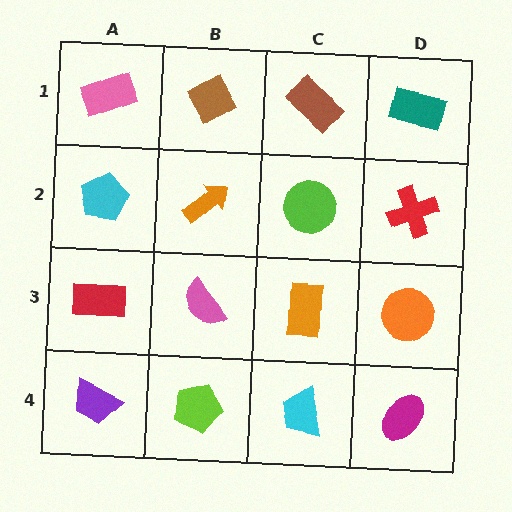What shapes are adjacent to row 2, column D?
A teal rectangle (row 1, column D), an orange circle (row 3, column D), a lime circle (row 2, column C).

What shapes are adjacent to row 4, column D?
An orange circle (row 3, column D), a cyan trapezoid (row 4, column C).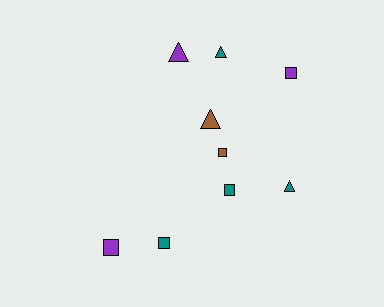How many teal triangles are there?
There are 2 teal triangles.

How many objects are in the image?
There are 9 objects.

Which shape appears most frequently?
Square, with 5 objects.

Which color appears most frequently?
Teal, with 4 objects.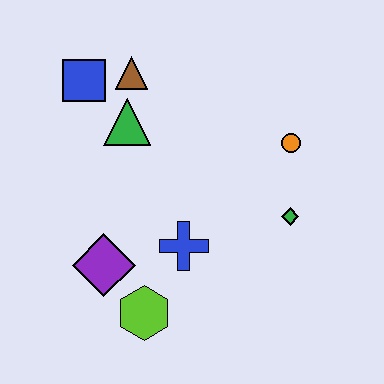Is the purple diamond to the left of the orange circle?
Yes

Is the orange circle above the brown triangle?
No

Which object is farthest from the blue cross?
The blue square is farthest from the blue cross.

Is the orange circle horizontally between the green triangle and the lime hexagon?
No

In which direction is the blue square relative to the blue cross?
The blue square is above the blue cross.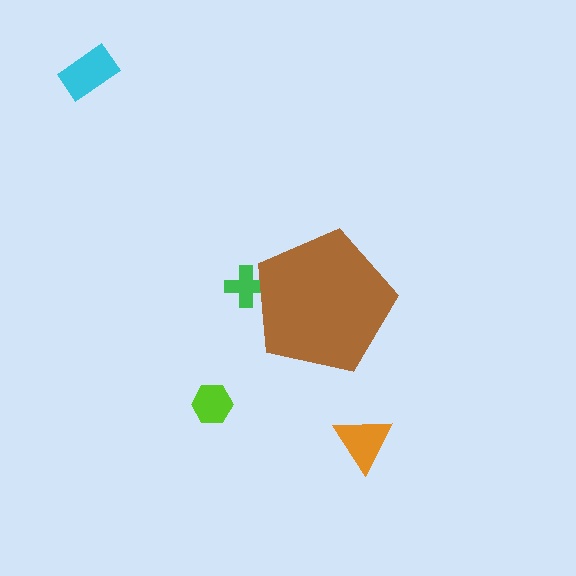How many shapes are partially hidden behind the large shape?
1 shape is partially hidden.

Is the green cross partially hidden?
Yes, the green cross is partially hidden behind the brown pentagon.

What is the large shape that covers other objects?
A brown pentagon.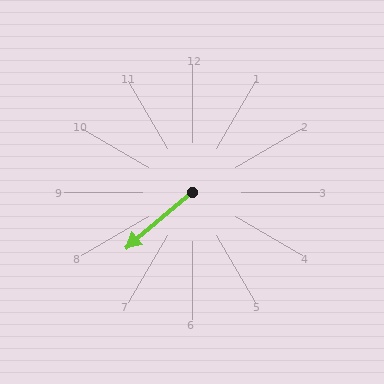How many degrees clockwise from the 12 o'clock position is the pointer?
Approximately 230 degrees.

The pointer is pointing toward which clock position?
Roughly 8 o'clock.